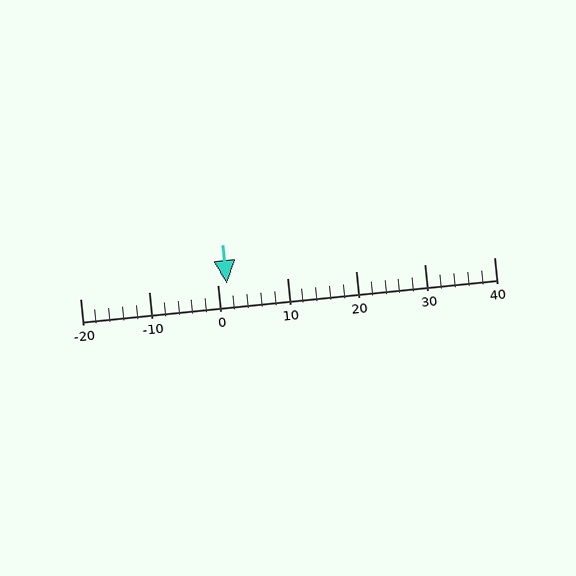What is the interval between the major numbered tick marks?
The major tick marks are spaced 10 units apart.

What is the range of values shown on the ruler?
The ruler shows values from -20 to 40.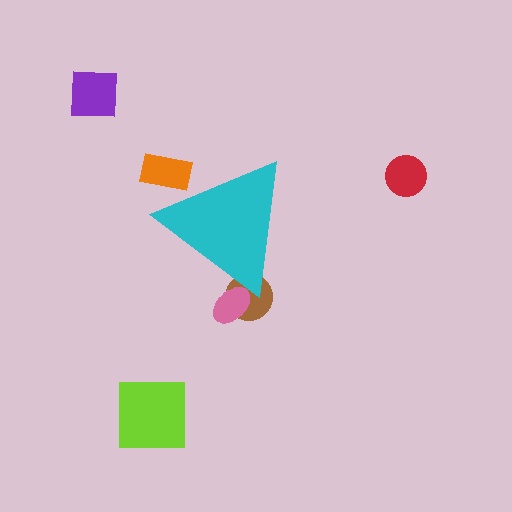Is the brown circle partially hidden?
Yes, the brown circle is partially hidden behind the cyan triangle.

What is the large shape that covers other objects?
A cyan triangle.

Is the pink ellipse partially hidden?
Yes, the pink ellipse is partially hidden behind the cyan triangle.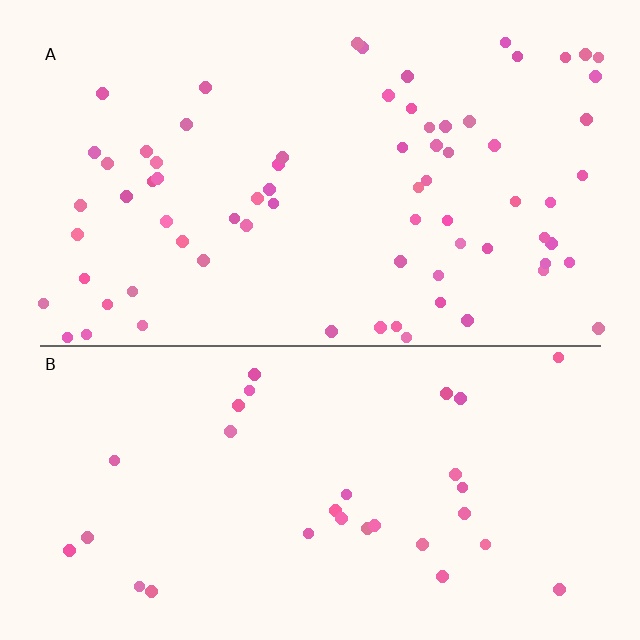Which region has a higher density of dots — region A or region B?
A (the top).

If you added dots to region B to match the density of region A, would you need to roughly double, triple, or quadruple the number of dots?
Approximately double.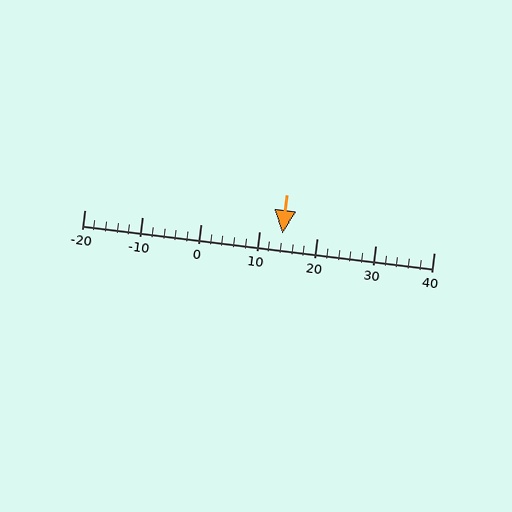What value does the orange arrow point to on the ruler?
The orange arrow points to approximately 14.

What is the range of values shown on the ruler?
The ruler shows values from -20 to 40.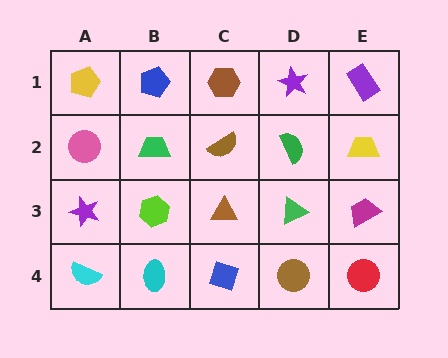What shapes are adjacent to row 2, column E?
A purple rectangle (row 1, column E), a magenta trapezoid (row 3, column E), a green semicircle (row 2, column D).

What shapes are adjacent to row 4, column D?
A green triangle (row 3, column D), a blue diamond (row 4, column C), a red circle (row 4, column E).